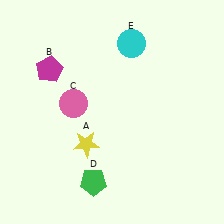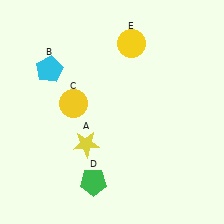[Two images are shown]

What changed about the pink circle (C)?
In Image 1, C is pink. In Image 2, it changed to yellow.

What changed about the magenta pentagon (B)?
In Image 1, B is magenta. In Image 2, it changed to cyan.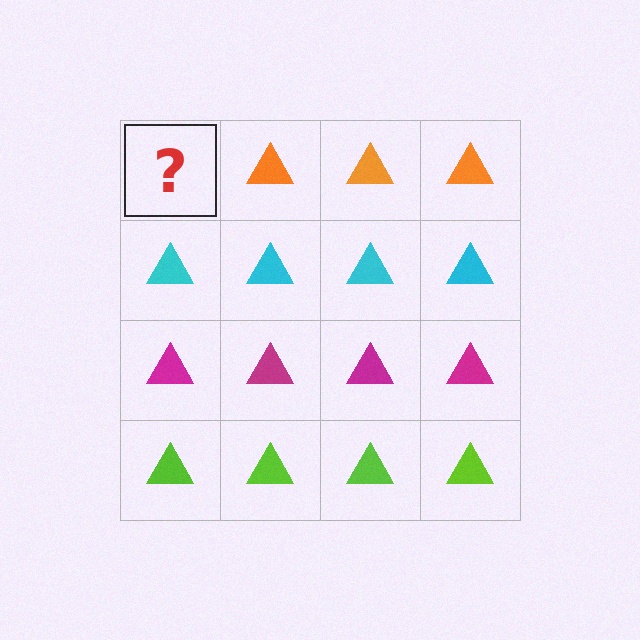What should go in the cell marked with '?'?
The missing cell should contain an orange triangle.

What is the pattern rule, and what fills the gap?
The rule is that each row has a consistent color. The gap should be filled with an orange triangle.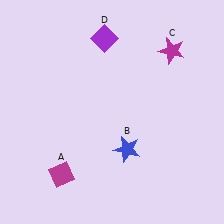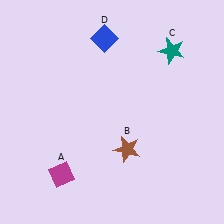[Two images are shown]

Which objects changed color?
B changed from blue to brown. C changed from magenta to teal. D changed from purple to blue.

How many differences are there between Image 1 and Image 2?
There are 3 differences between the two images.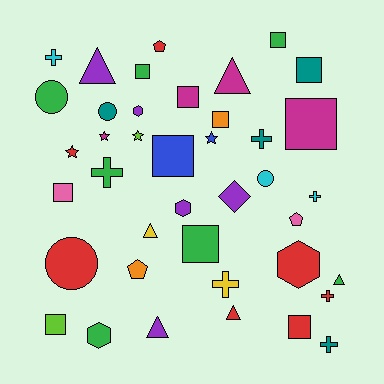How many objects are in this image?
There are 40 objects.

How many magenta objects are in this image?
There are 4 magenta objects.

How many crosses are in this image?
There are 7 crosses.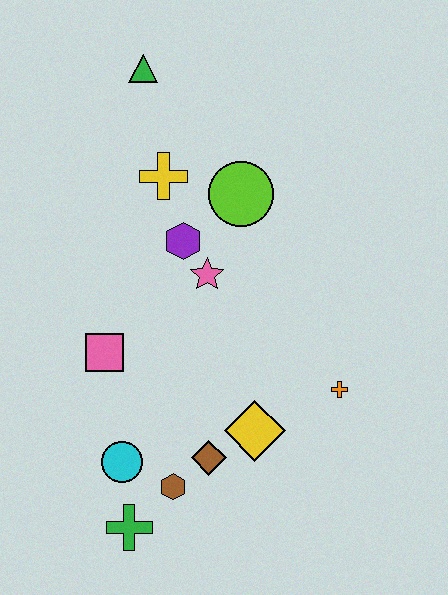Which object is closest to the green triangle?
The yellow cross is closest to the green triangle.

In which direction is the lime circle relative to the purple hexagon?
The lime circle is to the right of the purple hexagon.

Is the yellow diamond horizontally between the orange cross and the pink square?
Yes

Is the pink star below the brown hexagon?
No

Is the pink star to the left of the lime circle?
Yes